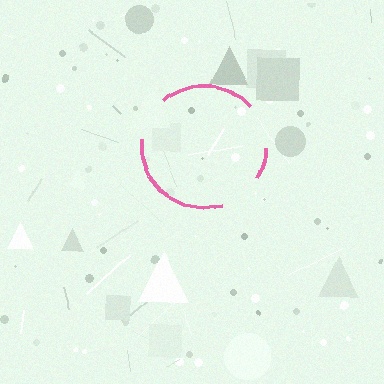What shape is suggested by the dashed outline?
The dashed outline suggests a circle.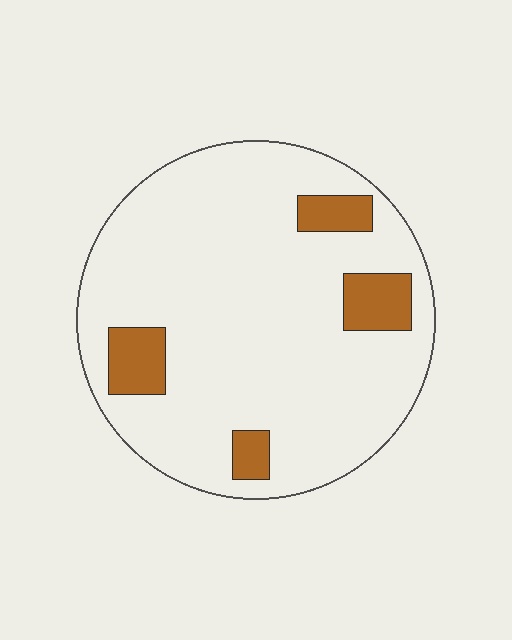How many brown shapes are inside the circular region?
4.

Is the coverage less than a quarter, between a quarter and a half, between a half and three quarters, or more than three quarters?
Less than a quarter.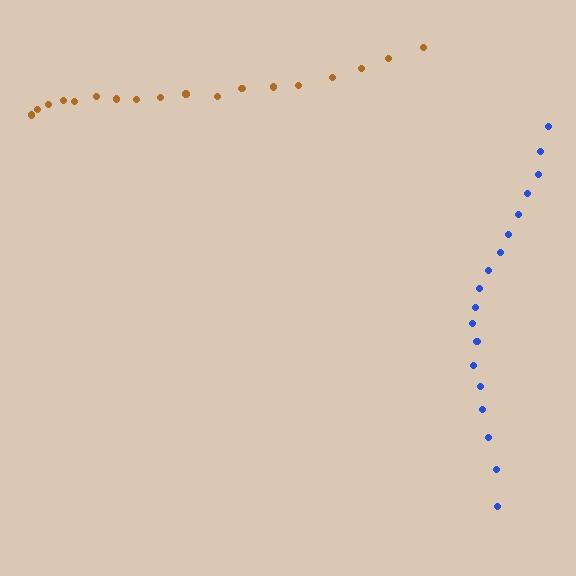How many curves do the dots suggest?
There are 2 distinct paths.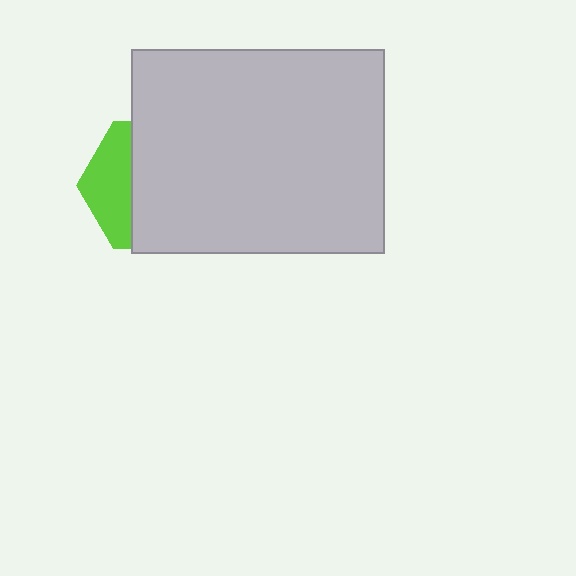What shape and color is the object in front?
The object in front is a light gray rectangle.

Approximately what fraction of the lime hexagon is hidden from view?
Roughly 67% of the lime hexagon is hidden behind the light gray rectangle.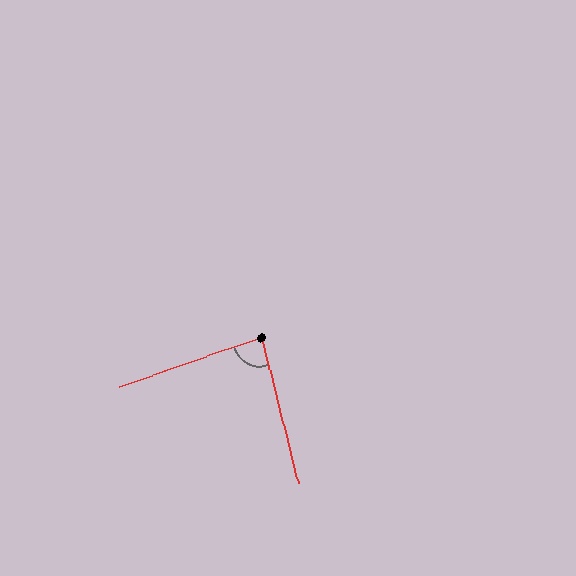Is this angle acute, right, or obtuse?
It is acute.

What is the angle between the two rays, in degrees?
Approximately 85 degrees.